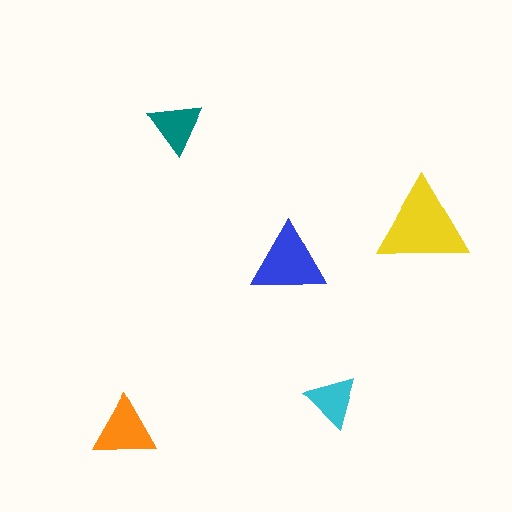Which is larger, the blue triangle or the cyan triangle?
The blue one.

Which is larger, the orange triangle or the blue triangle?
The blue one.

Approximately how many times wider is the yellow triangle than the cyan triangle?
About 2 times wider.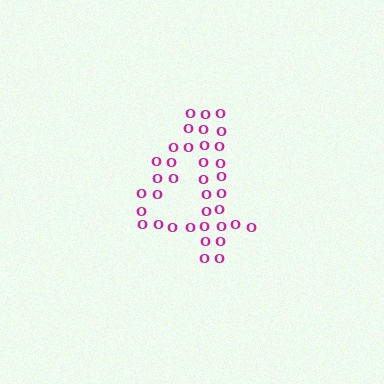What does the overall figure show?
The overall figure shows the digit 4.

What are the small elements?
The small elements are letter O's.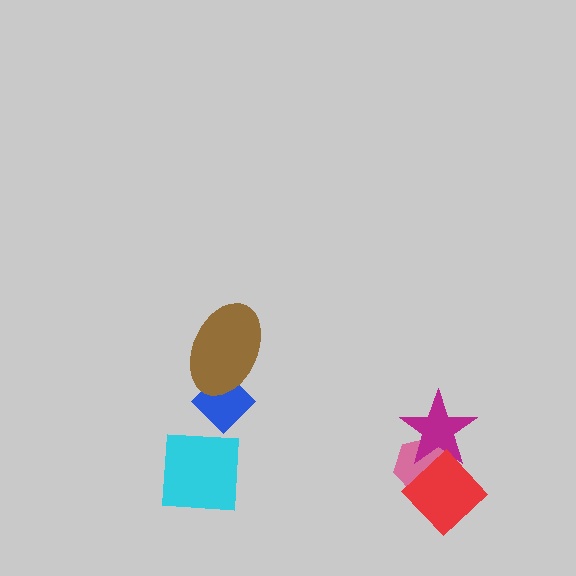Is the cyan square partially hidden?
No, no other shape covers it.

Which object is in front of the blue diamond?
The brown ellipse is in front of the blue diamond.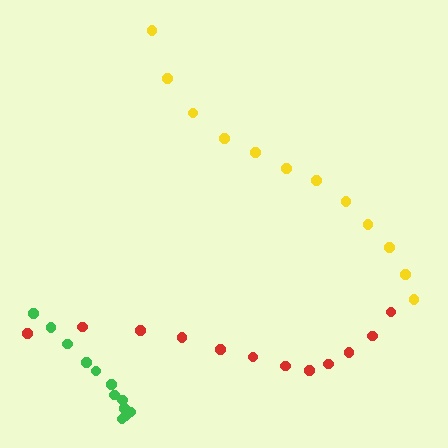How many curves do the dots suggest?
There are 3 distinct paths.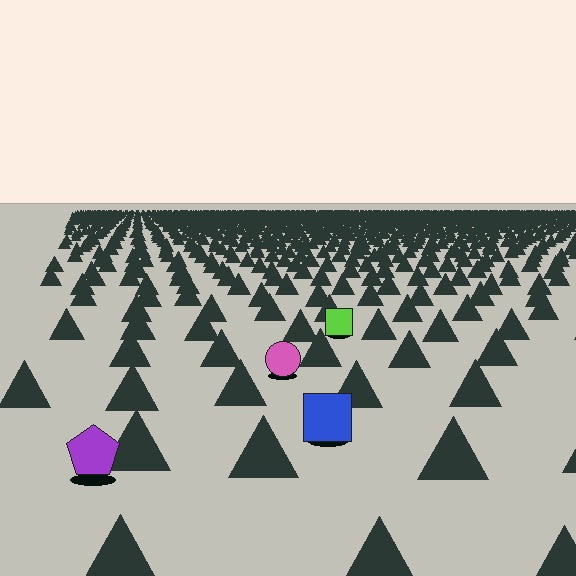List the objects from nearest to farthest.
From nearest to farthest: the purple pentagon, the blue square, the pink circle, the lime square.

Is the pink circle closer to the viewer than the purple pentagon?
No. The purple pentagon is closer — you can tell from the texture gradient: the ground texture is coarser near it.